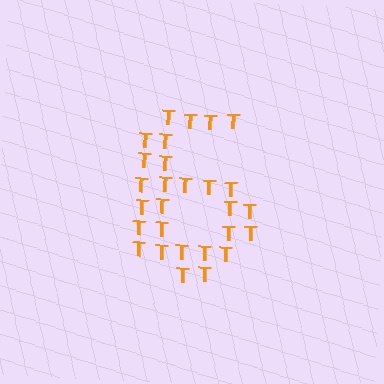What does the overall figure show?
The overall figure shows the digit 6.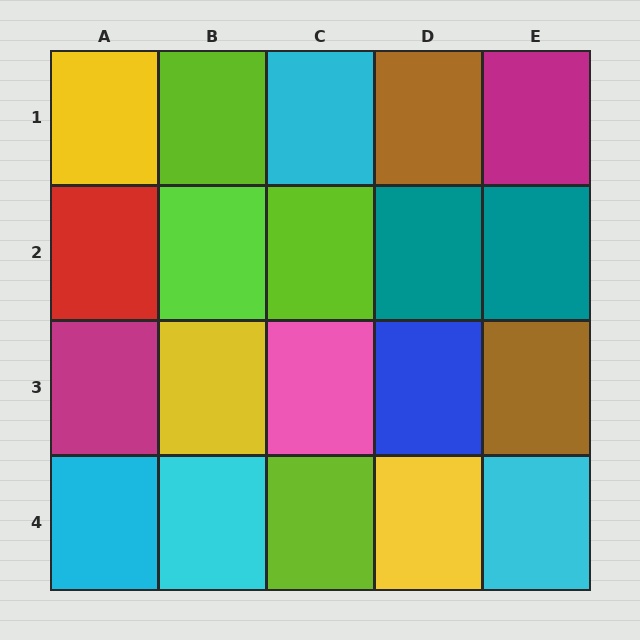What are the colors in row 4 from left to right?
Cyan, cyan, lime, yellow, cyan.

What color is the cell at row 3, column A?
Magenta.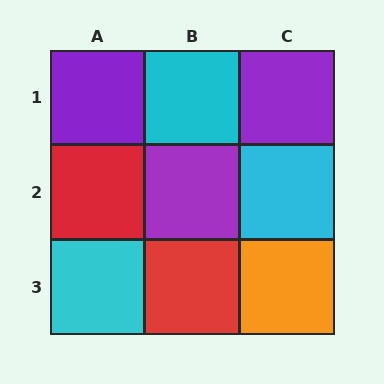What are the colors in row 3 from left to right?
Cyan, red, orange.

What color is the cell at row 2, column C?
Cyan.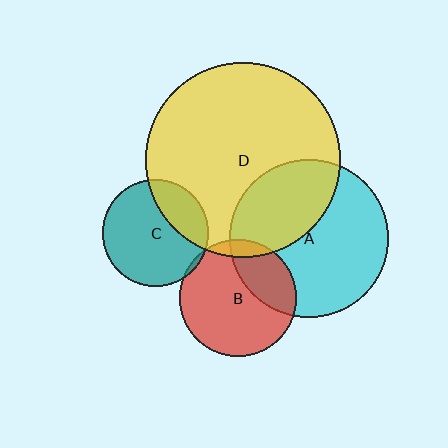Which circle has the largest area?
Circle D (yellow).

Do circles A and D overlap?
Yes.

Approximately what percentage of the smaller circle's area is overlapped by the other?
Approximately 40%.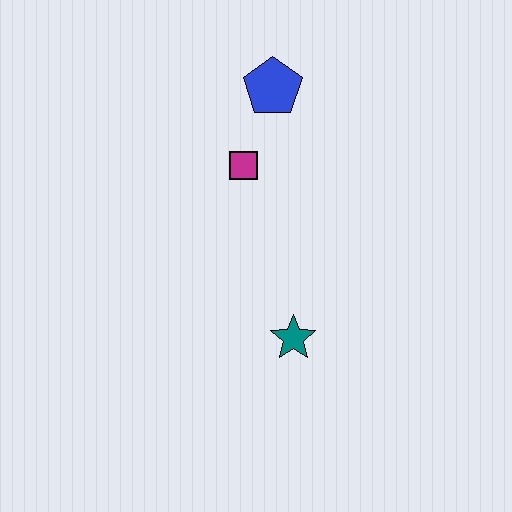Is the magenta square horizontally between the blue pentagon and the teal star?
No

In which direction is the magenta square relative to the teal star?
The magenta square is above the teal star.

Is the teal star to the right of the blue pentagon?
Yes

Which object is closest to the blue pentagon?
The magenta square is closest to the blue pentagon.